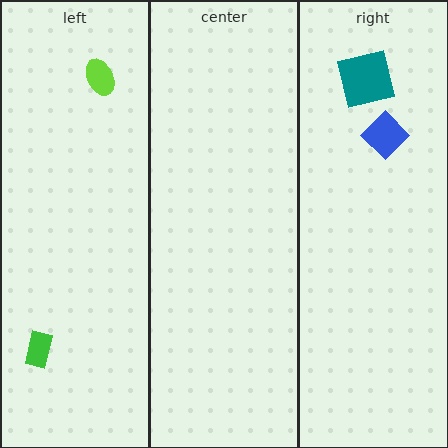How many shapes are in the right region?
2.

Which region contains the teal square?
The right region.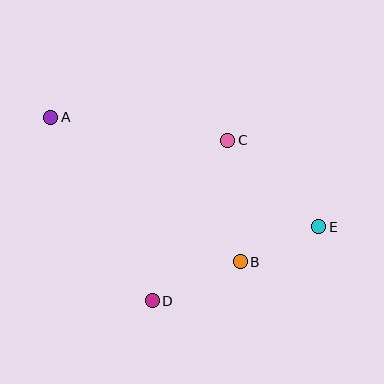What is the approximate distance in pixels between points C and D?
The distance between C and D is approximately 178 pixels.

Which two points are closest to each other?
Points B and E are closest to each other.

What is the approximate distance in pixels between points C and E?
The distance between C and E is approximately 126 pixels.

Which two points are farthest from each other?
Points A and E are farthest from each other.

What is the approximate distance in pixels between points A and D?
The distance between A and D is approximately 210 pixels.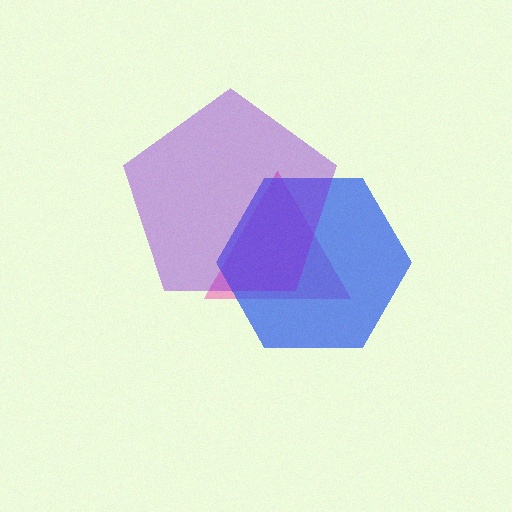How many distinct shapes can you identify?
There are 3 distinct shapes: a pink triangle, a blue hexagon, a purple pentagon.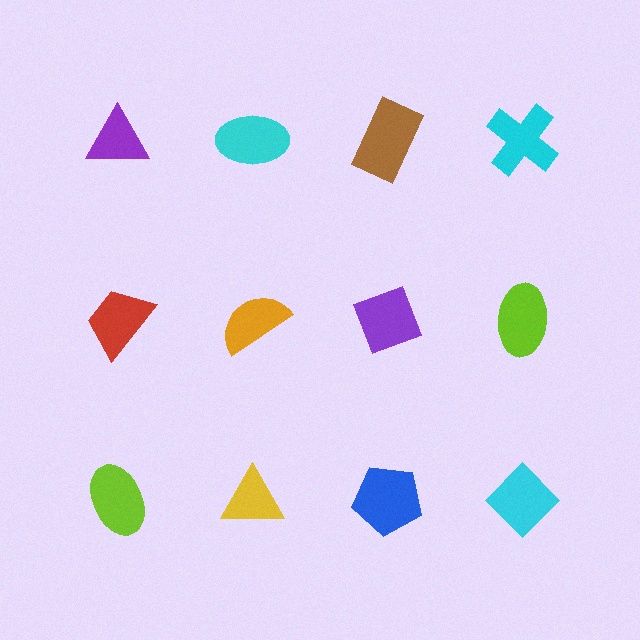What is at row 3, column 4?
A cyan diamond.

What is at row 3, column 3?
A blue pentagon.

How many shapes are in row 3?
4 shapes.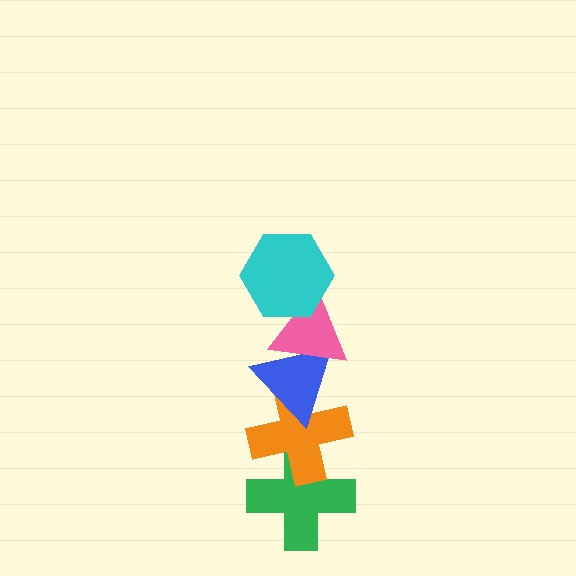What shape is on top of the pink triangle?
The cyan hexagon is on top of the pink triangle.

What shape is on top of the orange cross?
The blue triangle is on top of the orange cross.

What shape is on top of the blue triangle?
The pink triangle is on top of the blue triangle.